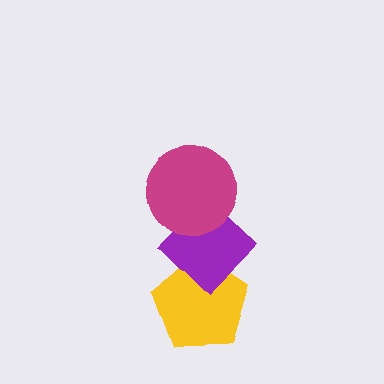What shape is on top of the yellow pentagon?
The purple diamond is on top of the yellow pentagon.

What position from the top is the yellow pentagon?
The yellow pentagon is 3rd from the top.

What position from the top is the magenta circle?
The magenta circle is 1st from the top.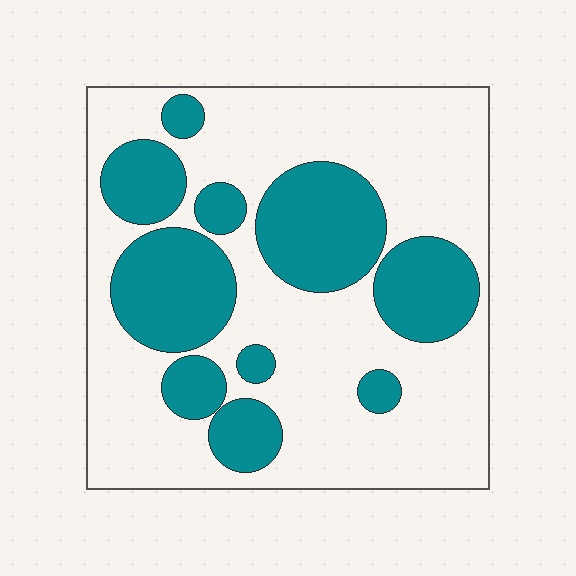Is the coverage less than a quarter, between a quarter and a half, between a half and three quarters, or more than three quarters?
Between a quarter and a half.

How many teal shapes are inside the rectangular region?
10.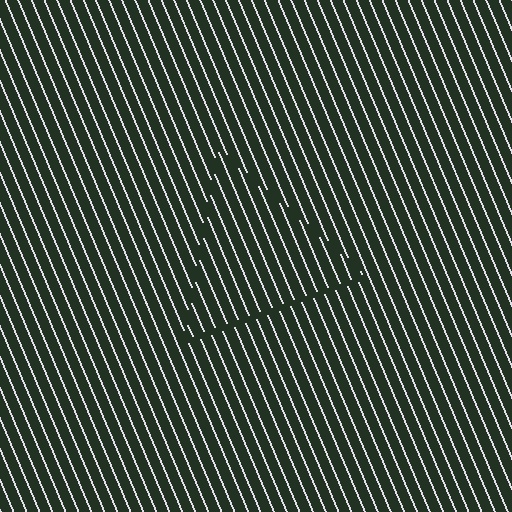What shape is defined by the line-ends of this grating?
An illusory triangle. The interior of the shape contains the same grating, shifted by half a period — the contour is defined by the phase discontinuity where line-ends from the inner and outer gratings abut.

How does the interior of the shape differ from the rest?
The interior of the shape contains the same grating, shifted by half a period — the contour is defined by the phase discontinuity where line-ends from the inner and outer gratings abut.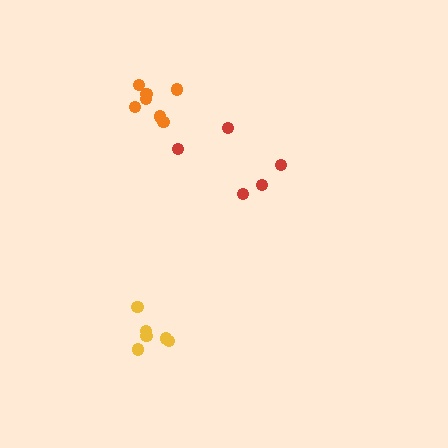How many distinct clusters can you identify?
There are 3 distinct clusters.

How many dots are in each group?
Group 1: 5 dots, Group 2: 6 dots, Group 3: 7 dots (18 total).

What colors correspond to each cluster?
The clusters are colored: red, yellow, orange.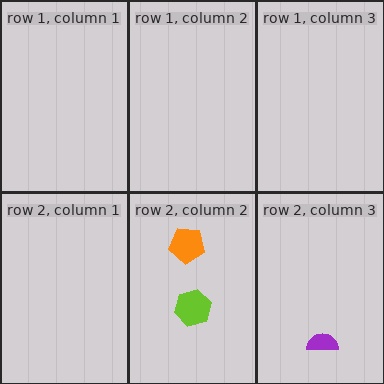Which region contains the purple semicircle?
The row 2, column 3 region.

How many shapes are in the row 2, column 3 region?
1.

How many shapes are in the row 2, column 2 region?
2.